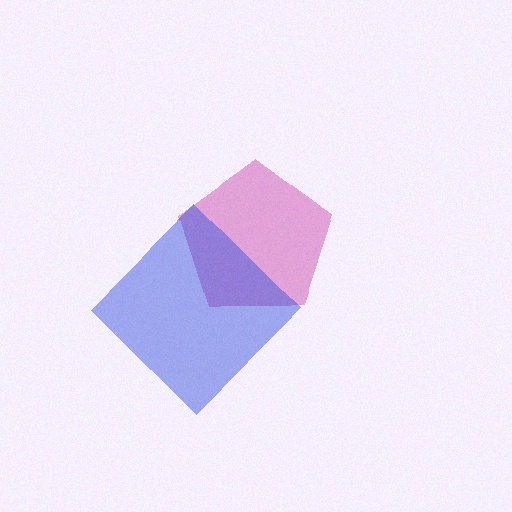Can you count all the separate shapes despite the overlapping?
Yes, there are 2 separate shapes.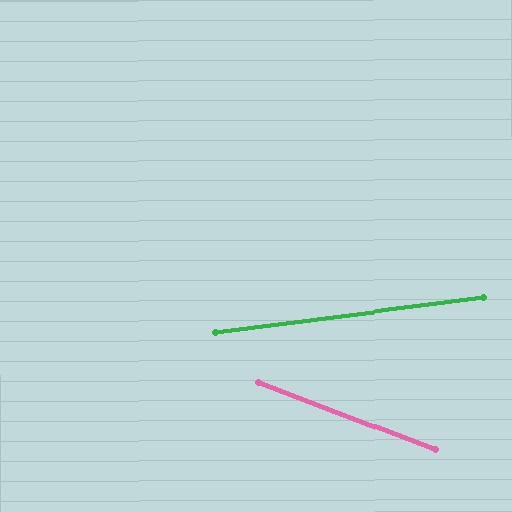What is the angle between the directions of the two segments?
Approximately 28 degrees.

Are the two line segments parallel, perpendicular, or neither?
Neither parallel nor perpendicular — they differ by about 28°.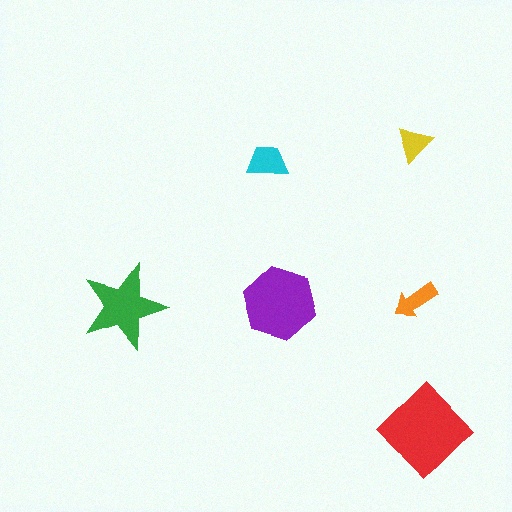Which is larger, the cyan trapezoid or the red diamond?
The red diamond.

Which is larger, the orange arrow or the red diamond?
The red diamond.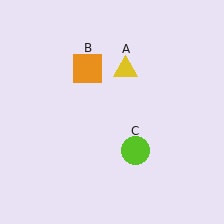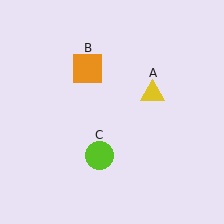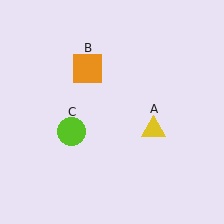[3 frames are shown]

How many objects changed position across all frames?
2 objects changed position: yellow triangle (object A), lime circle (object C).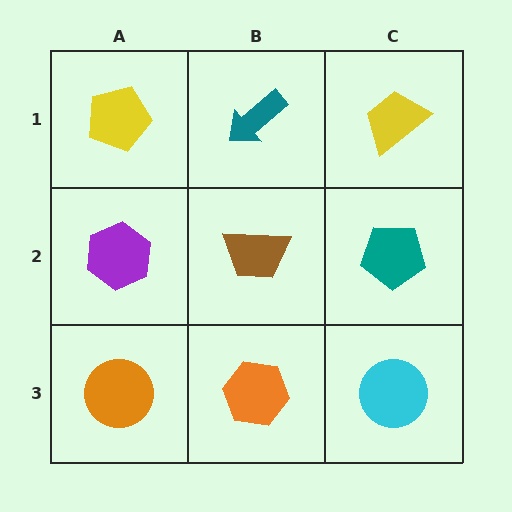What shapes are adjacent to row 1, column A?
A purple hexagon (row 2, column A), a teal arrow (row 1, column B).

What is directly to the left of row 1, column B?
A yellow pentagon.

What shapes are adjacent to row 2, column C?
A yellow trapezoid (row 1, column C), a cyan circle (row 3, column C), a brown trapezoid (row 2, column B).